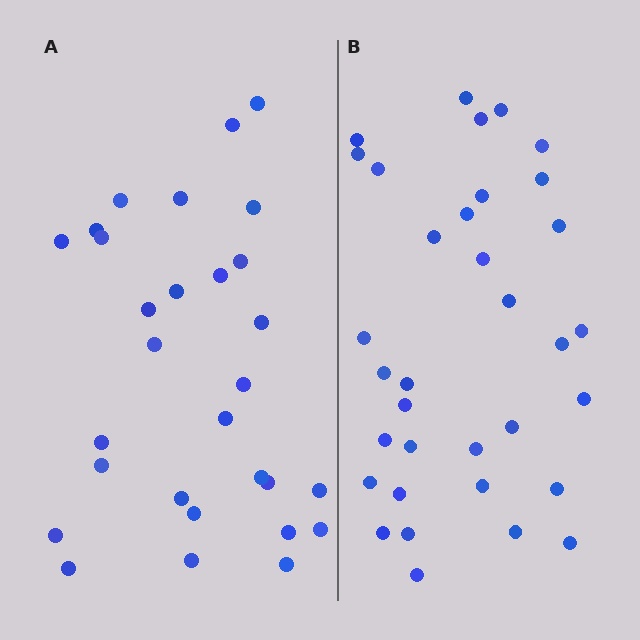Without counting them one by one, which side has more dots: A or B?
Region B (the right region) has more dots.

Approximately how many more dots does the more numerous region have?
Region B has about 5 more dots than region A.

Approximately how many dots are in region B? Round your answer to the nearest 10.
About 30 dots. (The exact count is 34, which rounds to 30.)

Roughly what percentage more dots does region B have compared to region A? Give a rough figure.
About 15% more.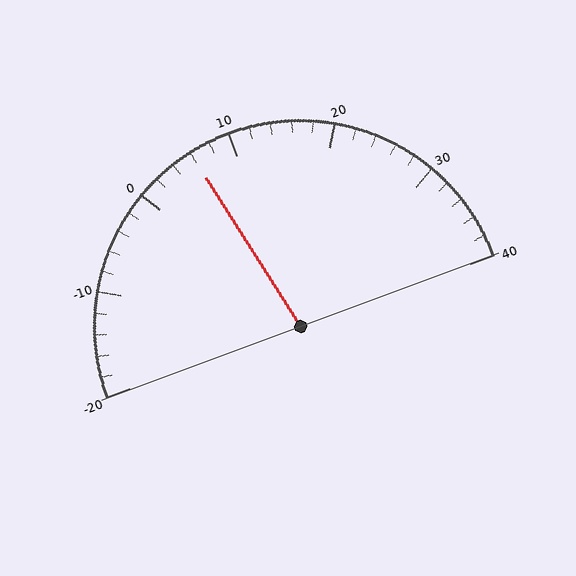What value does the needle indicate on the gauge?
The needle indicates approximately 6.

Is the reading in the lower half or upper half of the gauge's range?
The reading is in the lower half of the range (-20 to 40).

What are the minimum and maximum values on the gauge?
The gauge ranges from -20 to 40.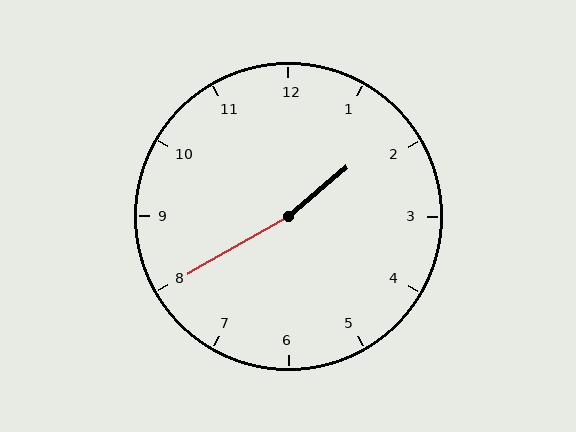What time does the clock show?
1:40.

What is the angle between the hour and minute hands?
Approximately 170 degrees.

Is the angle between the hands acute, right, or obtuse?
It is obtuse.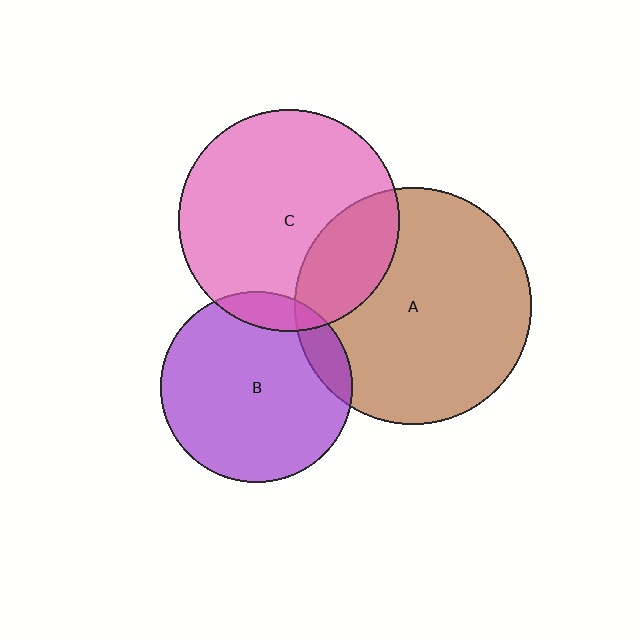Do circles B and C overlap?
Yes.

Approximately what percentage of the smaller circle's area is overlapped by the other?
Approximately 10%.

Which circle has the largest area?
Circle A (brown).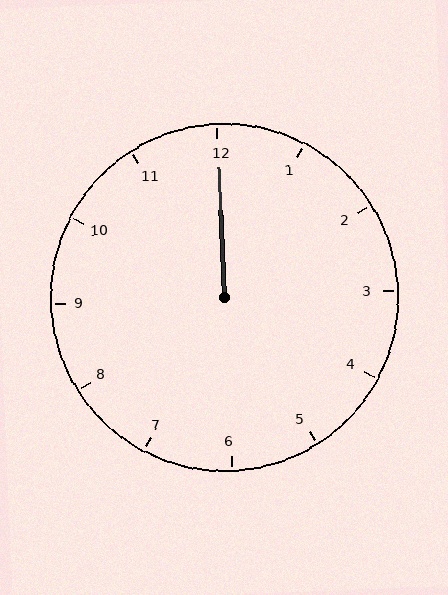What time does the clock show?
12:00.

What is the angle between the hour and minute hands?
Approximately 0 degrees.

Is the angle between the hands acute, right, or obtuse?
It is acute.